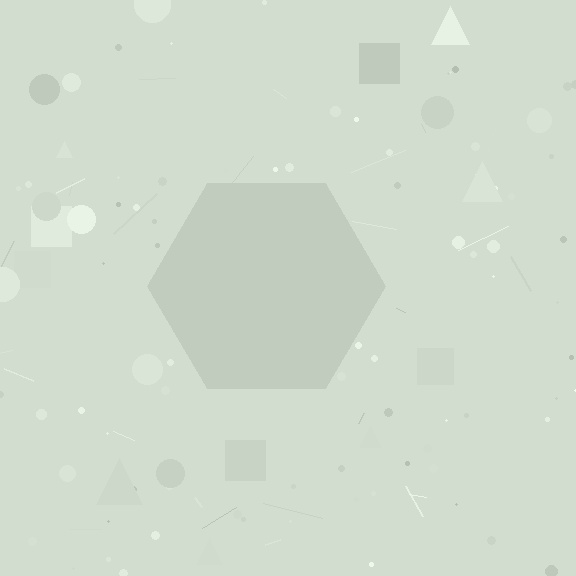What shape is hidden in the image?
A hexagon is hidden in the image.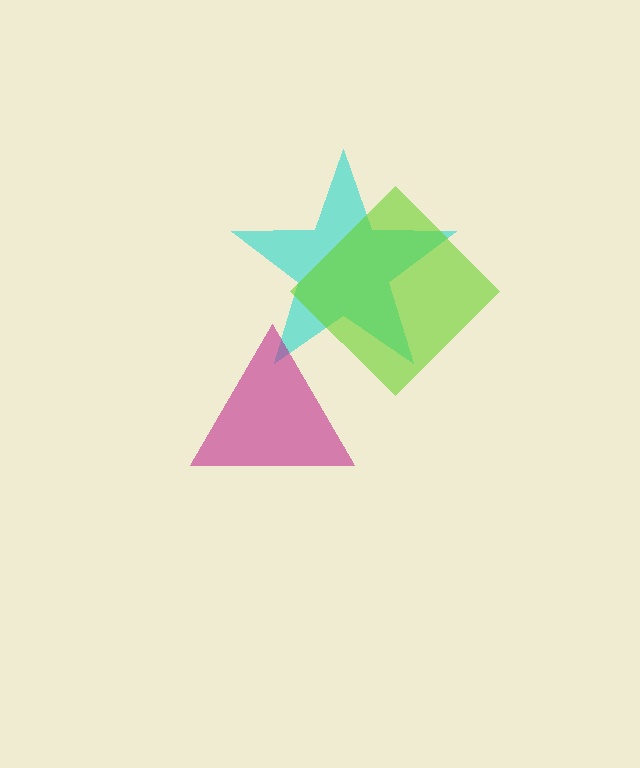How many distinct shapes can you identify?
There are 3 distinct shapes: a cyan star, a lime diamond, a magenta triangle.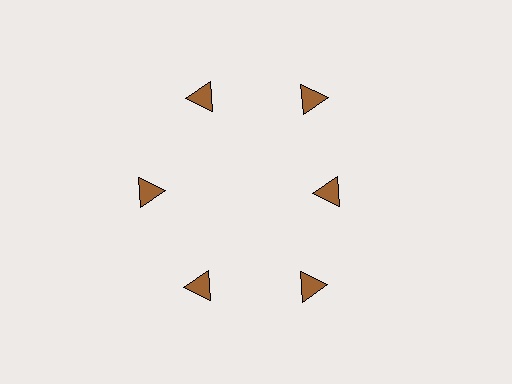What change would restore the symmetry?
The symmetry would be restored by moving it outward, back onto the ring so that all 6 triangles sit at equal angles and equal distance from the center.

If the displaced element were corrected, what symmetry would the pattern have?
It would have 6-fold rotational symmetry — the pattern would map onto itself every 60 degrees.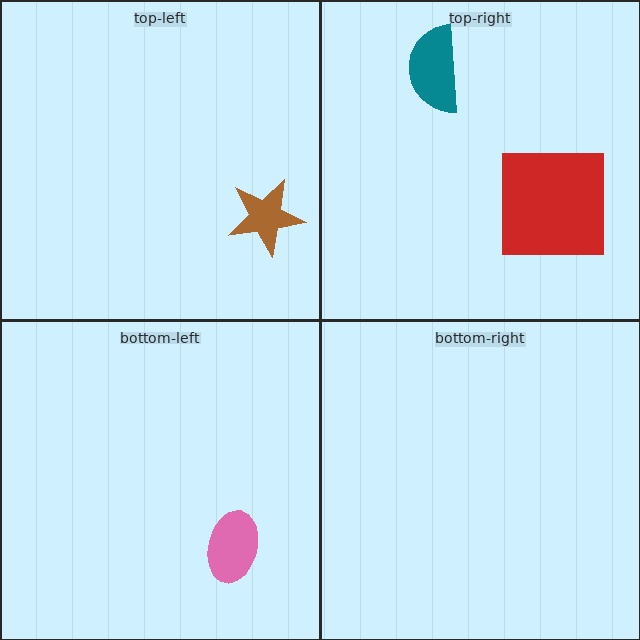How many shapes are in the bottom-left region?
1.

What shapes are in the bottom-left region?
The pink ellipse.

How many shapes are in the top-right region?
2.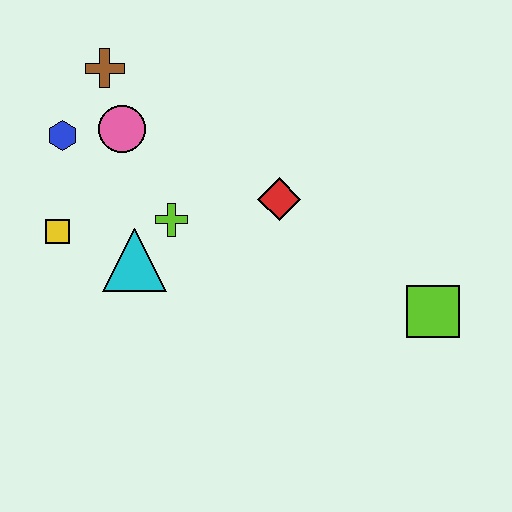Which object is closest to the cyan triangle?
The lime cross is closest to the cyan triangle.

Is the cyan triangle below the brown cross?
Yes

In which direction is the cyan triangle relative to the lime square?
The cyan triangle is to the left of the lime square.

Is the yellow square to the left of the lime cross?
Yes